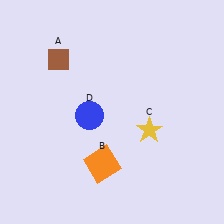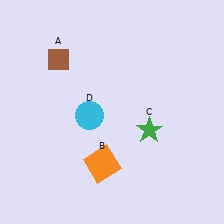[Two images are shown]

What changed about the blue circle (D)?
In Image 1, D is blue. In Image 2, it changed to cyan.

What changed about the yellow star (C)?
In Image 1, C is yellow. In Image 2, it changed to green.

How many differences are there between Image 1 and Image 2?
There are 2 differences between the two images.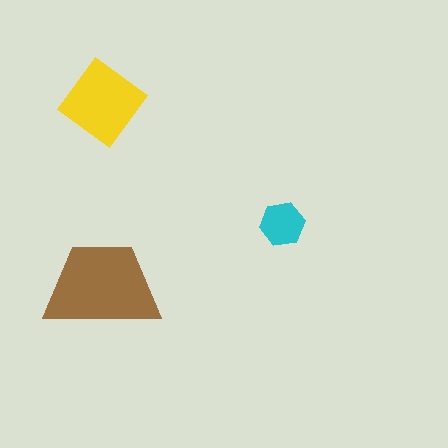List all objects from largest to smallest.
The brown trapezoid, the yellow diamond, the cyan hexagon.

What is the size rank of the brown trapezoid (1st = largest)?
1st.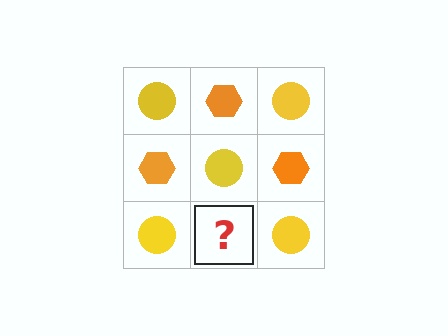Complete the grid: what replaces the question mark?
The question mark should be replaced with an orange hexagon.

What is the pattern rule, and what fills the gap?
The rule is that it alternates yellow circle and orange hexagon in a checkerboard pattern. The gap should be filled with an orange hexagon.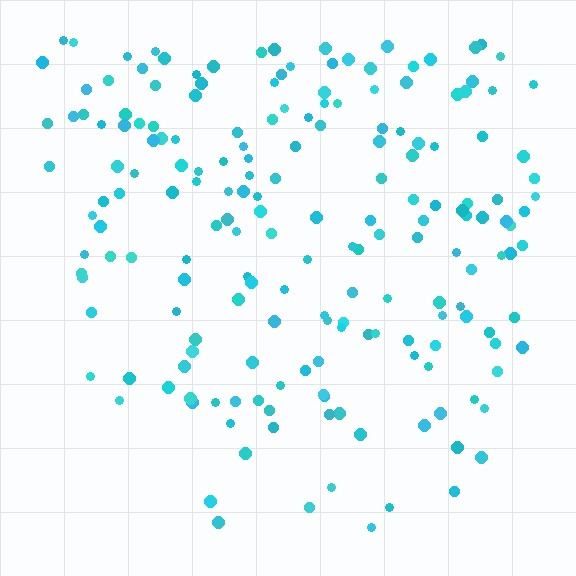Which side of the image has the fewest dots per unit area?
The bottom.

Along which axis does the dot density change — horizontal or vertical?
Vertical.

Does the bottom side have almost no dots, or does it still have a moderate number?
Still a moderate number, just noticeably fewer than the top.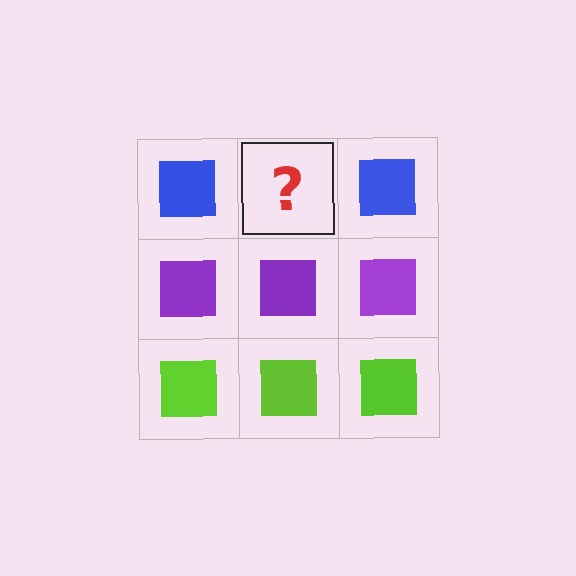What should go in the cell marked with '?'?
The missing cell should contain a blue square.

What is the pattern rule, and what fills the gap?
The rule is that each row has a consistent color. The gap should be filled with a blue square.